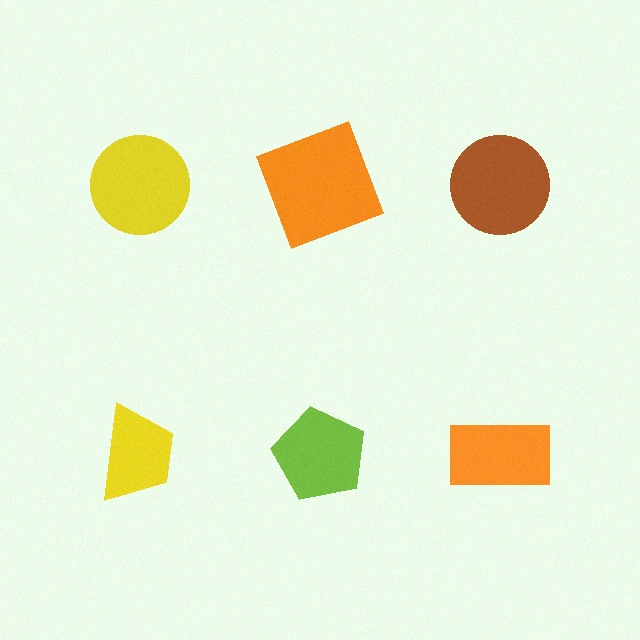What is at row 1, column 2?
An orange square.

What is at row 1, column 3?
A brown circle.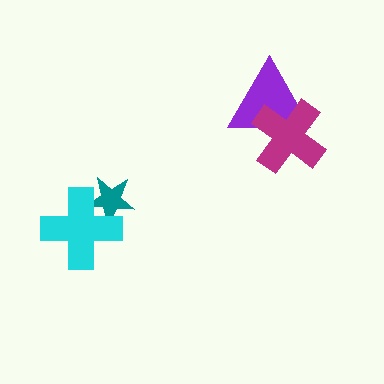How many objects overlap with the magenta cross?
1 object overlaps with the magenta cross.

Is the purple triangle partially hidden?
Yes, it is partially covered by another shape.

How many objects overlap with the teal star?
1 object overlaps with the teal star.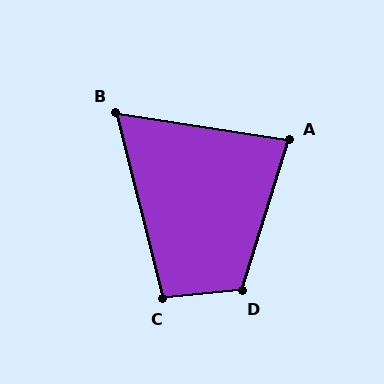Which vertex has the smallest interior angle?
B, at approximately 67 degrees.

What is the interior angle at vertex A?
Approximately 82 degrees (acute).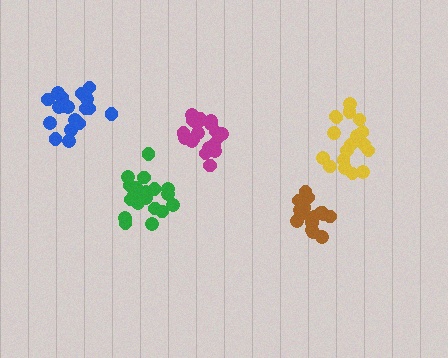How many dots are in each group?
Group 1: 19 dots, Group 2: 18 dots, Group 3: 17 dots, Group 4: 20 dots, Group 5: 18 dots (92 total).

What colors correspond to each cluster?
The clusters are colored: magenta, yellow, brown, green, blue.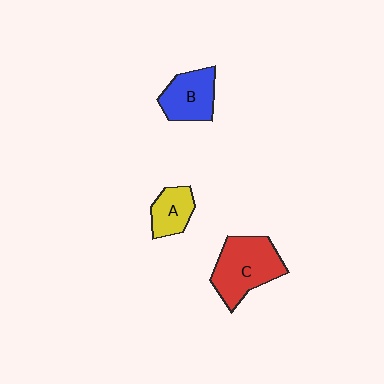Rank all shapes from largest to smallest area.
From largest to smallest: C (red), B (blue), A (yellow).